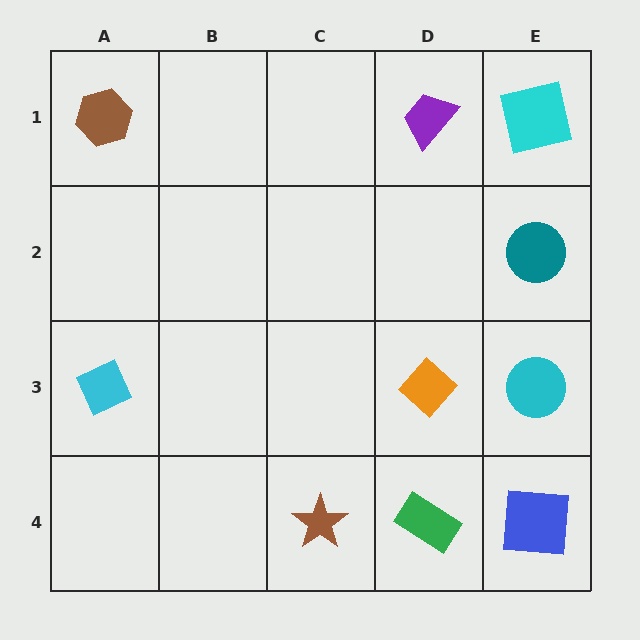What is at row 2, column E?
A teal circle.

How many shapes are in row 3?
3 shapes.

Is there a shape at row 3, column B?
No, that cell is empty.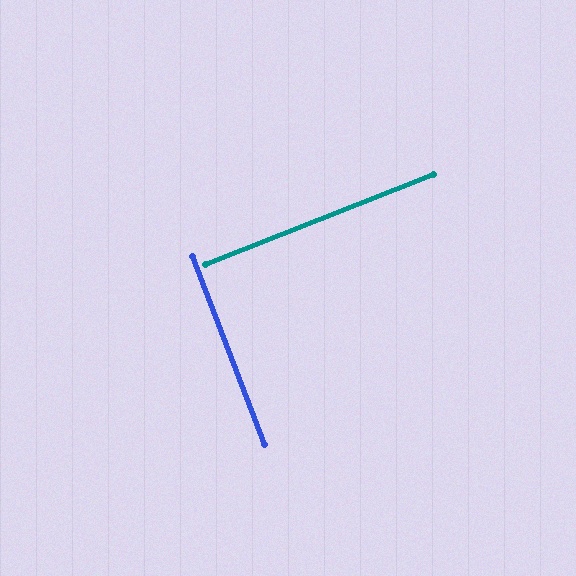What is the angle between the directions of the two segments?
Approximately 90 degrees.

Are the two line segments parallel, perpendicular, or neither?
Perpendicular — they meet at approximately 90°.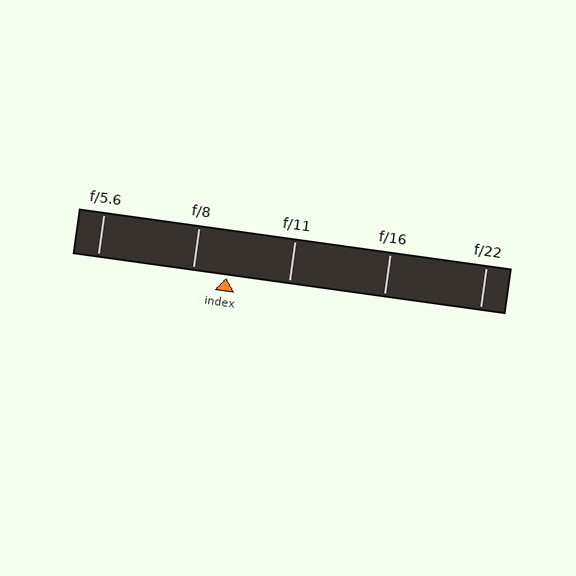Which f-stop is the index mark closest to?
The index mark is closest to f/8.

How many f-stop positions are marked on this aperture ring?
There are 5 f-stop positions marked.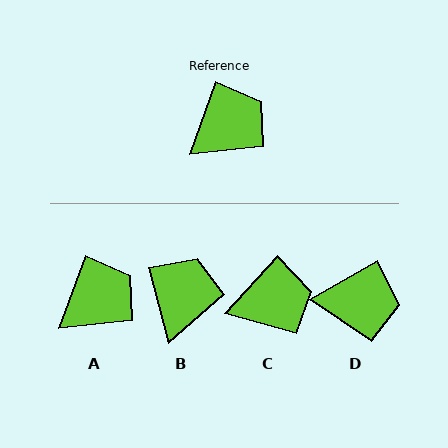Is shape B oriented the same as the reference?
No, it is off by about 35 degrees.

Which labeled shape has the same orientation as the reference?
A.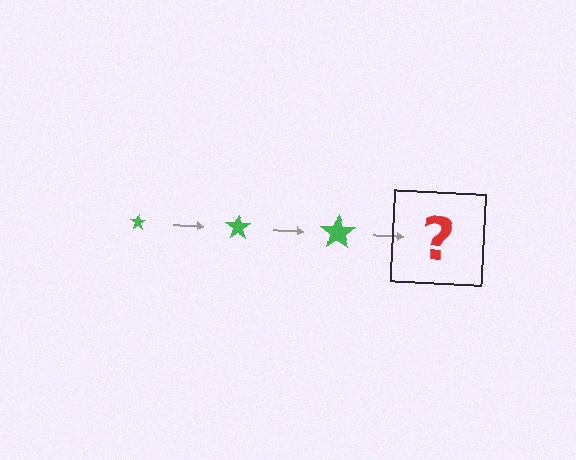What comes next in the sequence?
The next element should be a green star, larger than the previous one.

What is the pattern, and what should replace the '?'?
The pattern is that the star gets progressively larger each step. The '?' should be a green star, larger than the previous one.